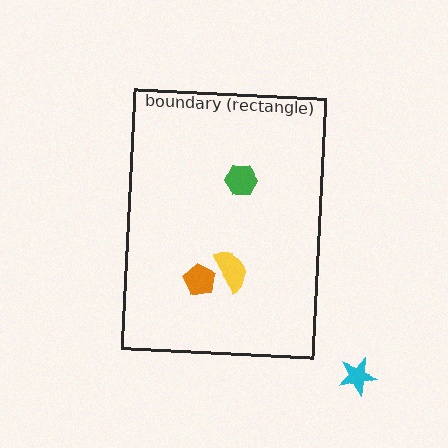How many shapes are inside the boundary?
3 inside, 1 outside.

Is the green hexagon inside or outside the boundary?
Inside.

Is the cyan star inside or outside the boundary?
Outside.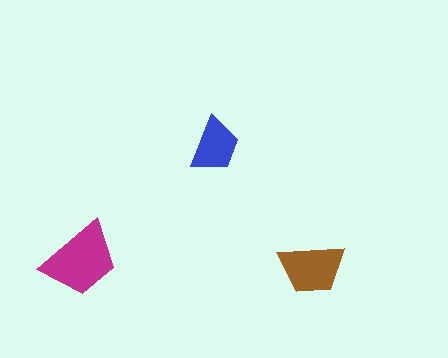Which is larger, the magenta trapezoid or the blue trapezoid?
The magenta one.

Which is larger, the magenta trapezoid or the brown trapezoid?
The magenta one.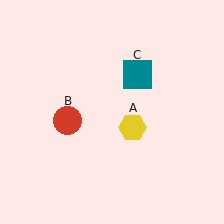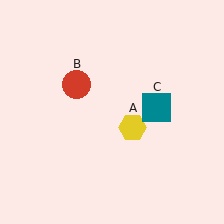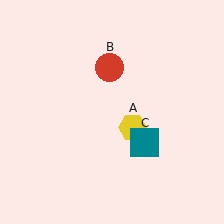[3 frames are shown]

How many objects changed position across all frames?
2 objects changed position: red circle (object B), teal square (object C).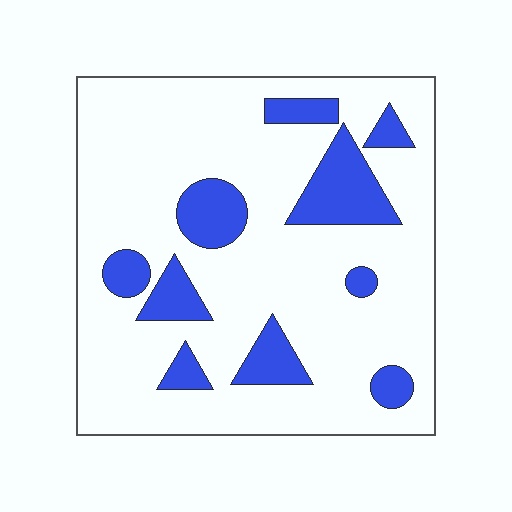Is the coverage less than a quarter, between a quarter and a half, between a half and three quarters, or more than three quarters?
Less than a quarter.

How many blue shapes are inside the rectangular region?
10.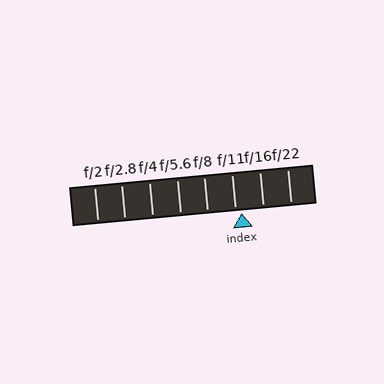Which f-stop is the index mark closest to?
The index mark is closest to f/11.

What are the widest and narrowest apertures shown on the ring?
The widest aperture shown is f/2 and the narrowest is f/22.